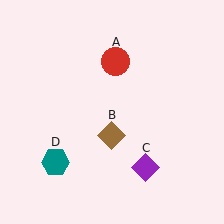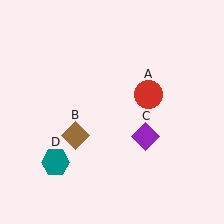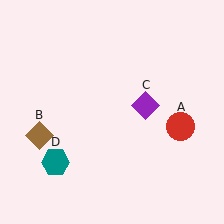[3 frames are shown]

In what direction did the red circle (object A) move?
The red circle (object A) moved down and to the right.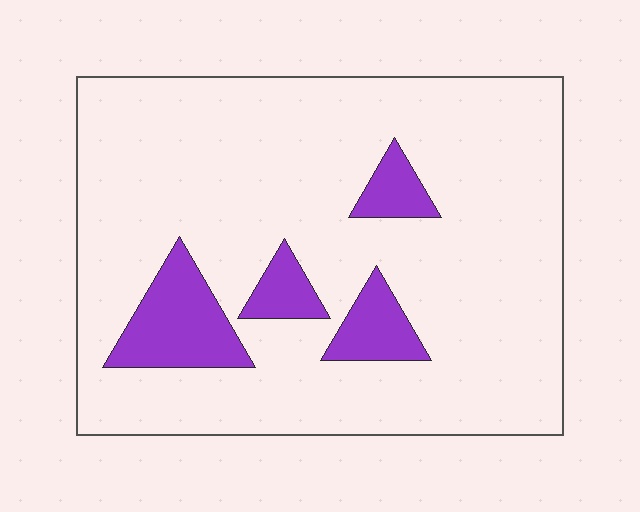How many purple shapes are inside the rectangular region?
4.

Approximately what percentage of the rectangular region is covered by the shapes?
Approximately 15%.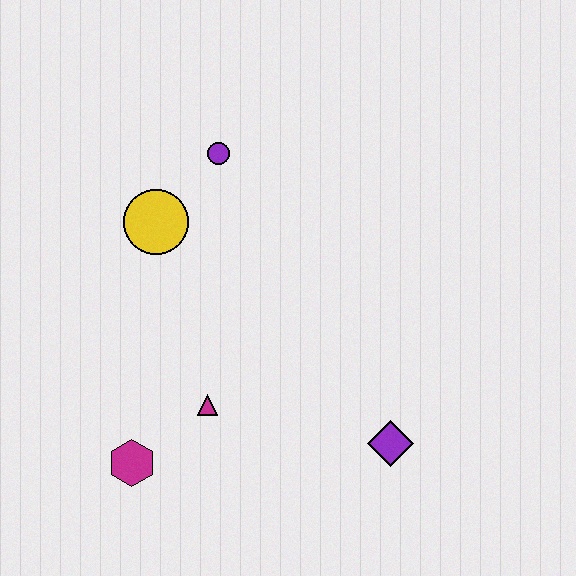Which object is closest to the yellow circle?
The purple circle is closest to the yellow circle.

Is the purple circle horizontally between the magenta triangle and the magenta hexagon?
No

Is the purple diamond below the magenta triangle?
Yes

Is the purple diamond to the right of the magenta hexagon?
Yes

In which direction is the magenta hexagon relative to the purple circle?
The magenta hexagon is below the purple circle.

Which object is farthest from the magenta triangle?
The purple circle is farthest from the magenta triangle.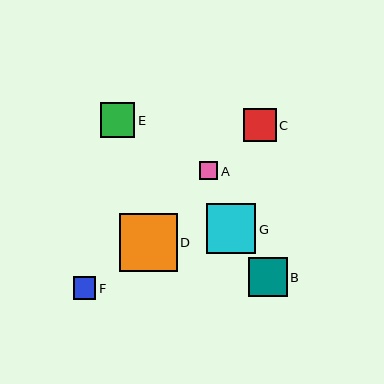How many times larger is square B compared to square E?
Square B is approximately 1.1 times the size of square E.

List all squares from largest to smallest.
From largest to smallest: D, G, B, E, C, F, A.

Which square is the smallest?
Square A is the smallest with a size of approximately 18 pixels.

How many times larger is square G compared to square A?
Square G is approximately 2.7 times the size of square A.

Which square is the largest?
Square D is the largest with a size of approximately 58 pixels.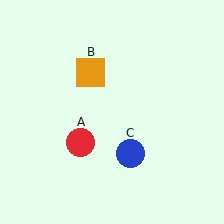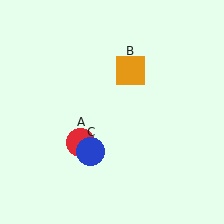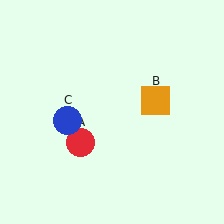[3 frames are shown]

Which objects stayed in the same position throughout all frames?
Red circle (object A) remained stationary.